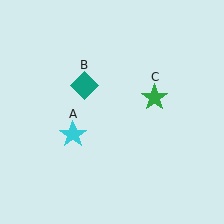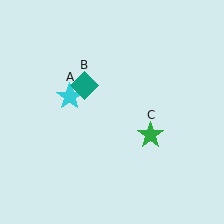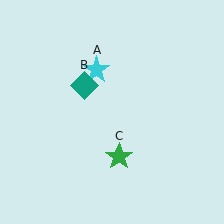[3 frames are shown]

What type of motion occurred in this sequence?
The cyan star (object A), green star (object C) rotated clockwise around the center of the scene.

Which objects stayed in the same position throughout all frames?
Teal diamond (object B) remained stationary.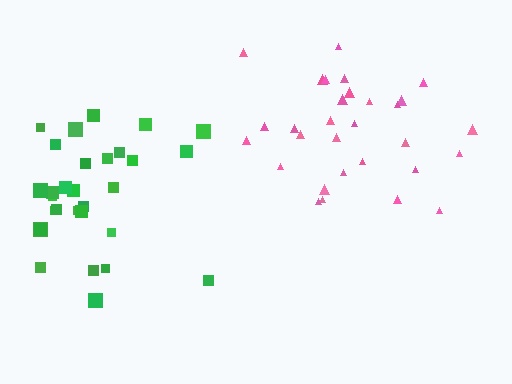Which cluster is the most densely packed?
Green.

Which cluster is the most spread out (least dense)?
Pink.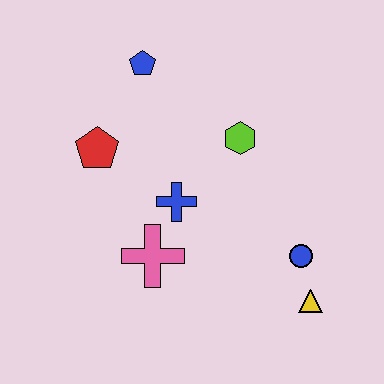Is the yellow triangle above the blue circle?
No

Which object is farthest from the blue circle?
The blue pentagon is farthest from the blue circle.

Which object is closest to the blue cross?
The pink cross is closest to the blue cross.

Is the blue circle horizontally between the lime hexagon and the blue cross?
No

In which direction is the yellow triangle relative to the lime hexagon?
The yellow triangle is below the lime hexagon.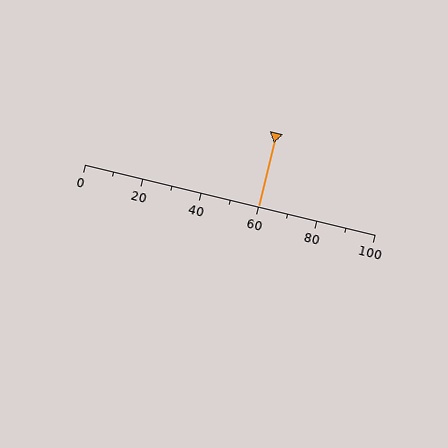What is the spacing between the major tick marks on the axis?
The major ticks are spaced 20 apart.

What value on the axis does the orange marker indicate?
The marker indicates approximately 60.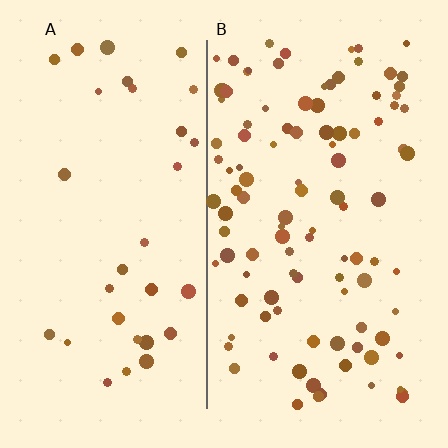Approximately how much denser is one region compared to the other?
Approximately 3.2× — region B over region A.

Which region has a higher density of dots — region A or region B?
B (the right).